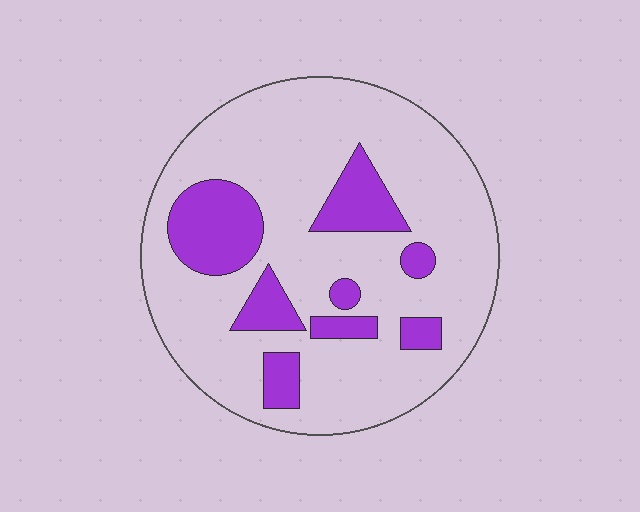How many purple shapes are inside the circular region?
8.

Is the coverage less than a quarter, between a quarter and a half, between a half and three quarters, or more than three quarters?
Less than a quarter.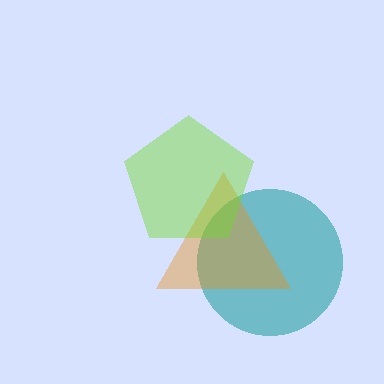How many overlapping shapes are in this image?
There are 3 overlapping shapes in the image.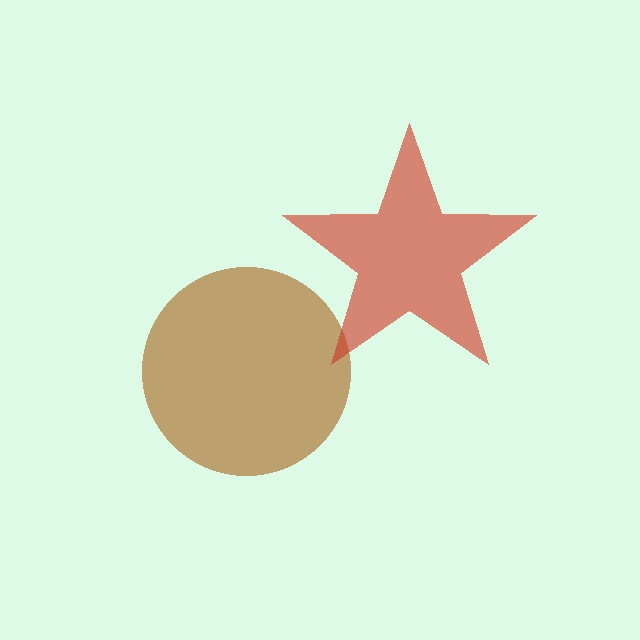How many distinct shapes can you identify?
There are 2 distinct shapes: a brown circle, a red star.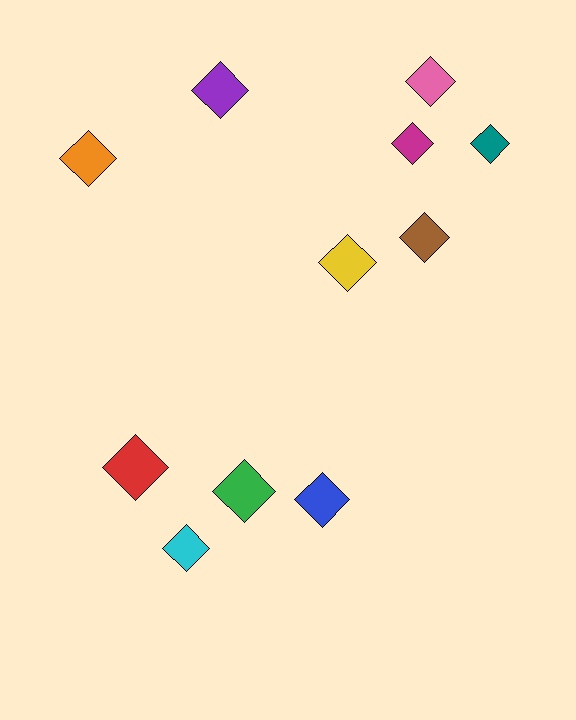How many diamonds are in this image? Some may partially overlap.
There are 11 diamonds.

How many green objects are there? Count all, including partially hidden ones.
There is 1 green object.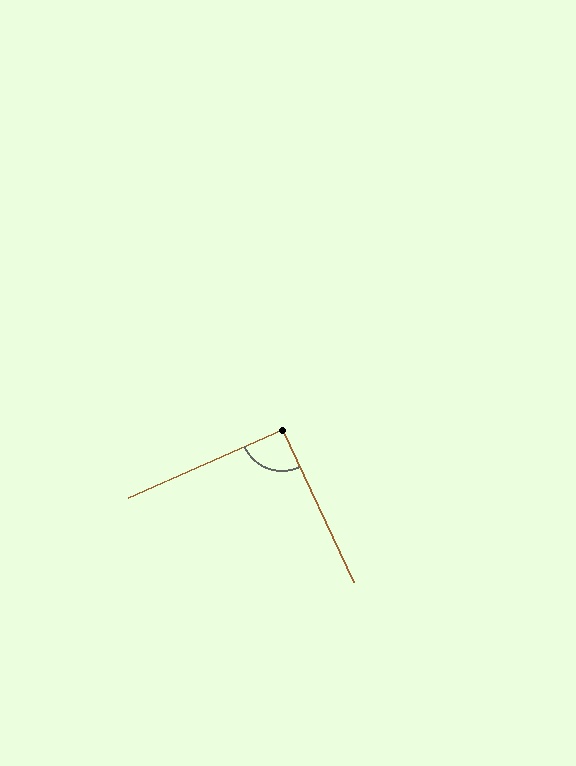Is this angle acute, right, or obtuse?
It is approximately a right angle.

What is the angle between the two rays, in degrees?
Approximately 91 degrees.